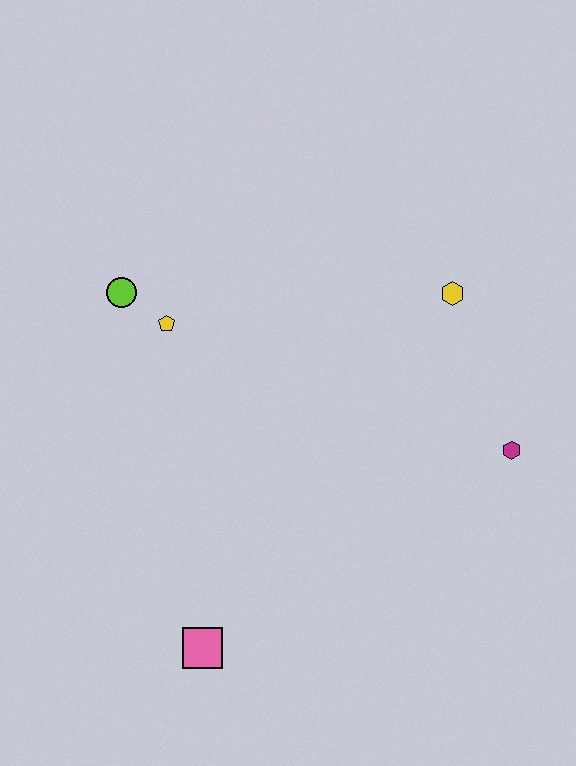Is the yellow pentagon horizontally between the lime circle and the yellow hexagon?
Yes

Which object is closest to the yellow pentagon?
The lime circle is closest to the yellow pentagon.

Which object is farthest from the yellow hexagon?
The pink square is farthest from the yellow hexagon.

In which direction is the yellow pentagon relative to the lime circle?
The yellow pentagon is to the right of the lime circle.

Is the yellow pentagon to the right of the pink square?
No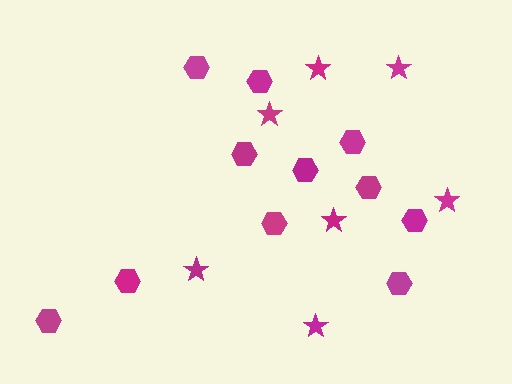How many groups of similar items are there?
There are 2 groups: one group of hexagons (11) and one group of stars (7).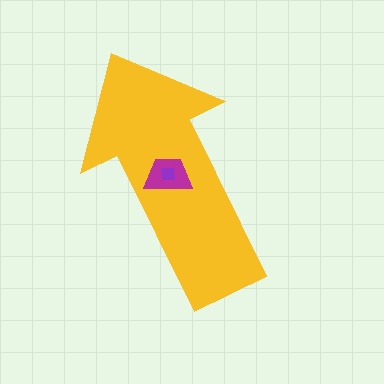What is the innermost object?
The purple square.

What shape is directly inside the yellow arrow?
The magenta trapezoid.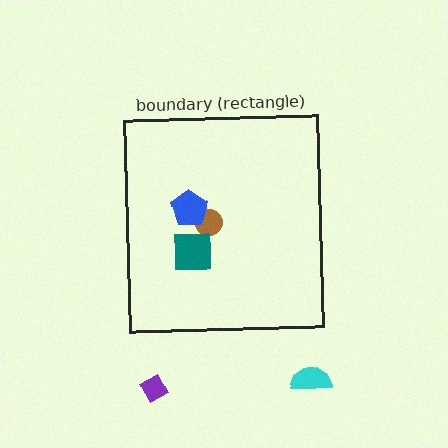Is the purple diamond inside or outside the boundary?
Outside.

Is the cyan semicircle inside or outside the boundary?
Outside.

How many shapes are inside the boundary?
3 inside, 2 outside.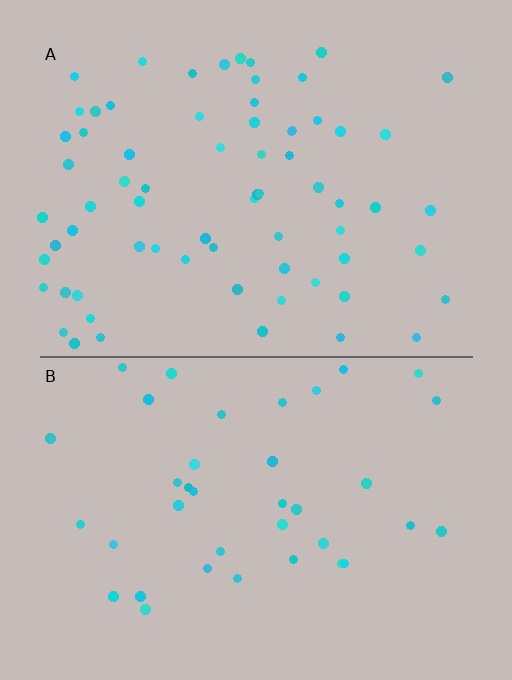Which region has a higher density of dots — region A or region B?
A (the top).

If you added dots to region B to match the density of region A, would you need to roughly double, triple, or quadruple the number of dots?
Approximately double.